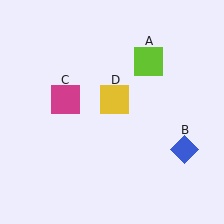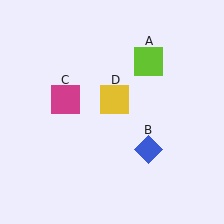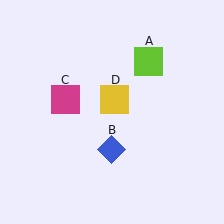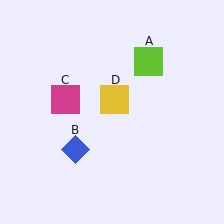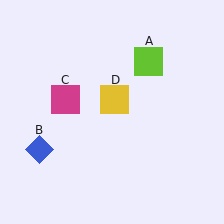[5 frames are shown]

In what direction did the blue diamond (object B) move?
The blue diamond (object B) moved left.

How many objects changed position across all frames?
1 object changed position: blue diamond (object B).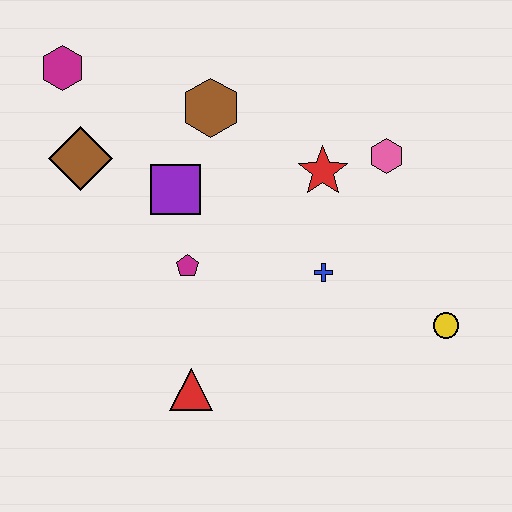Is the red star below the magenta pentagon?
No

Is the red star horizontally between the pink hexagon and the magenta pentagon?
Yes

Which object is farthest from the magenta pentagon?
The yellow circle is farthest from the magenta pentagon.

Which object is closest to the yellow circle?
The blue cross is closest to the yellow circle.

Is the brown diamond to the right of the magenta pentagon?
No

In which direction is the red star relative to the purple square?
The red star is to the right of the purple square.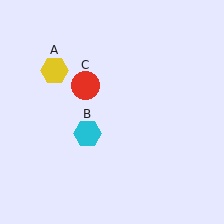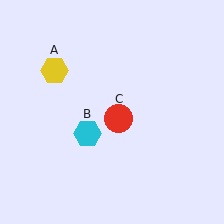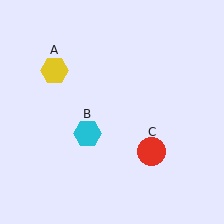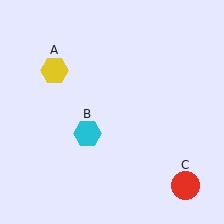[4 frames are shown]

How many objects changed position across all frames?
1 object changed position: red circle (object C).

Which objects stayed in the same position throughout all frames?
Yellow hexagon (object A) and cyan hexagon (object B) remained stationary.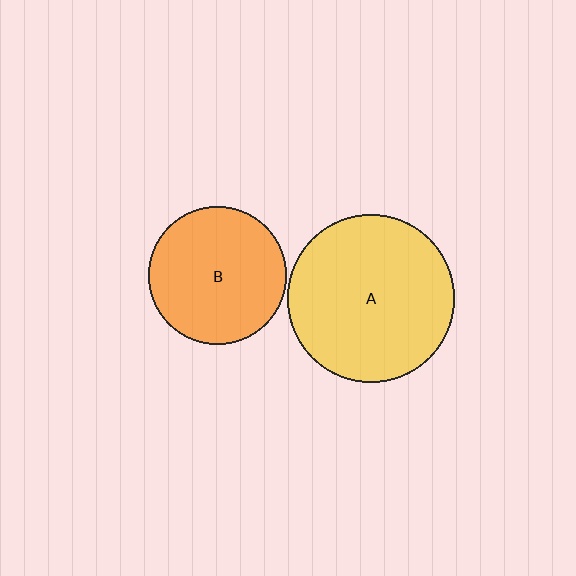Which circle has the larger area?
Circle A (yellow).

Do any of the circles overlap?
No, none of the circles overlap.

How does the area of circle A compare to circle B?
Approximately 1.5 times.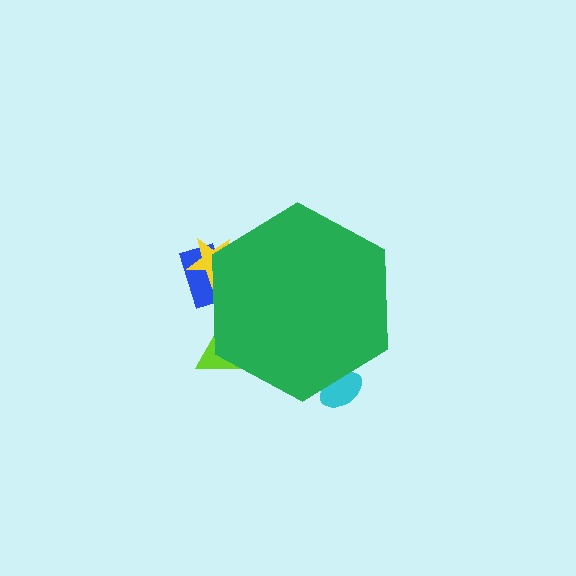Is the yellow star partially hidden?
Yes, the yellow star is partially hidden behind the green hexagon.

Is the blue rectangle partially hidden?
Yes, the blue rectangle is partially hidden behind the green hexagon.